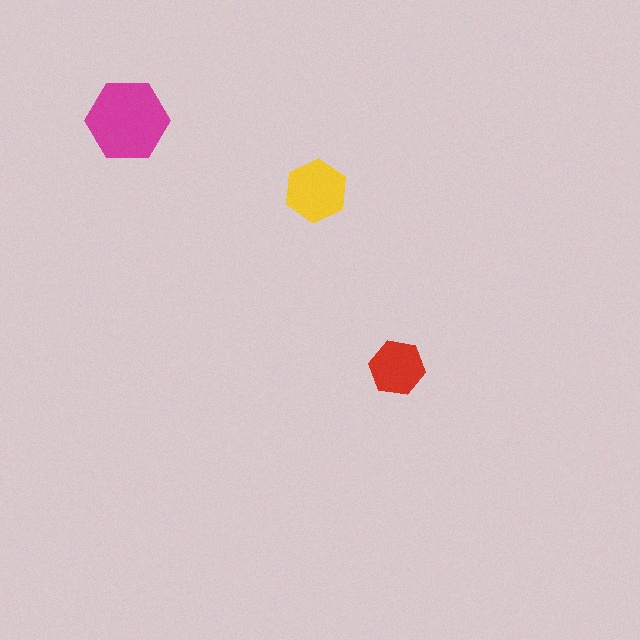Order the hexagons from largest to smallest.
the magenta one, the yellow one, the red one.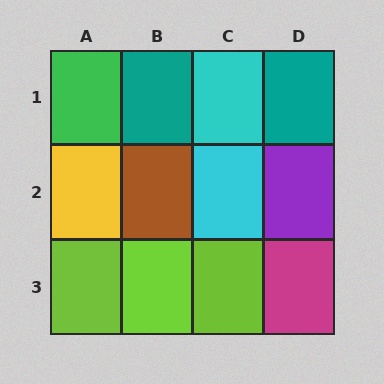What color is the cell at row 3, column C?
Lime.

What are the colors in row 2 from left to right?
Yellow, brown, cyan, purple.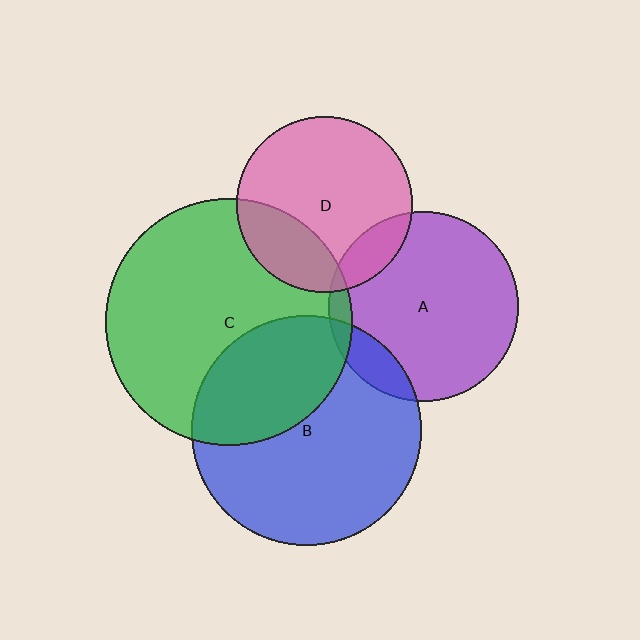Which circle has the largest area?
Circle C (green).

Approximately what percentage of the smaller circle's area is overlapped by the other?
Approximately 5%.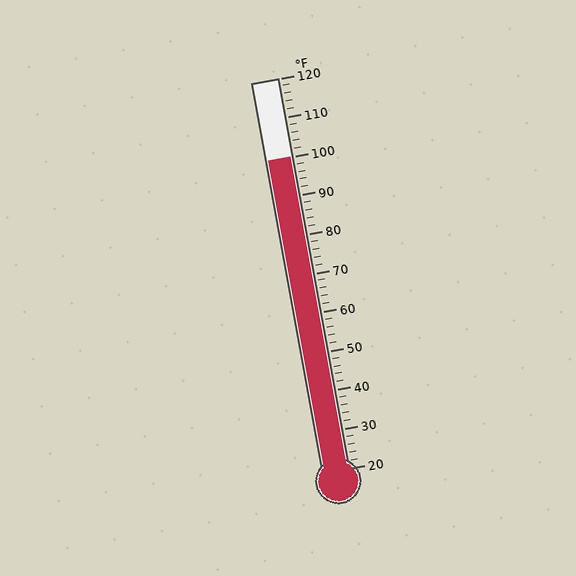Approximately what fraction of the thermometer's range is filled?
The thermometer is filled to approximately 80% of its range.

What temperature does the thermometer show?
The thermometer shows approximately 100°F.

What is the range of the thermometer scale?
The thermometer scale ranges from 20°F to 120°F.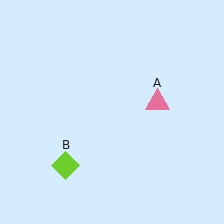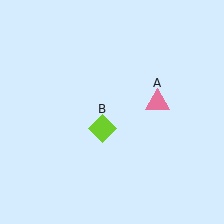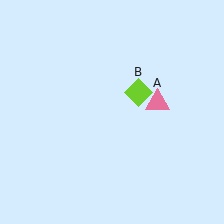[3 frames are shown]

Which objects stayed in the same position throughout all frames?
Pink triangle (object A) remained stationary.